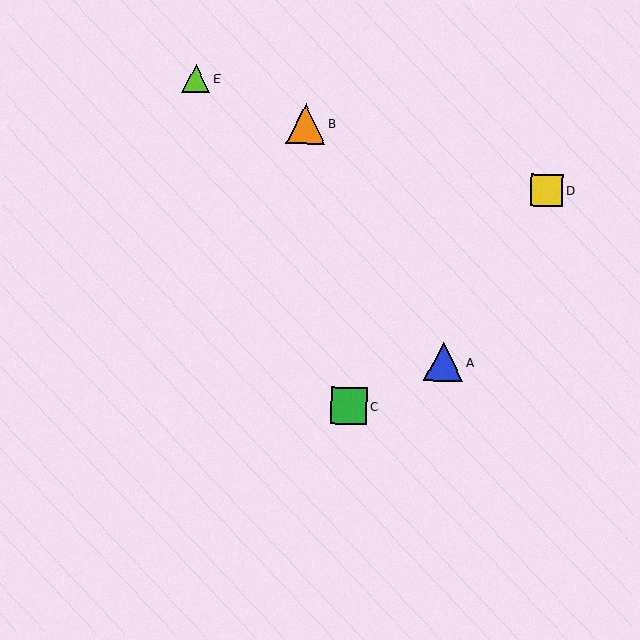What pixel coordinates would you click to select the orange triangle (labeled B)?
Click at (306, 124) to select the orange triangle B.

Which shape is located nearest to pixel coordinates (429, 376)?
The blue triangle (labeled A) at (444, 362) is nearest to that location.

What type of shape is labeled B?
Shape B is an orange triangle.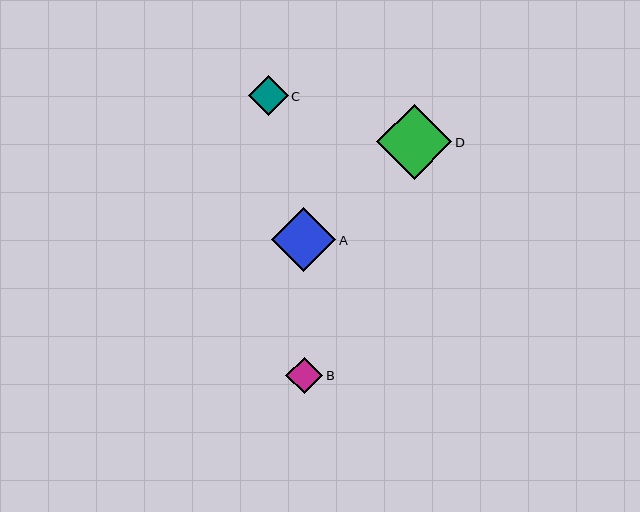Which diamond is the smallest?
Diamond B is the smallest with a size of approximately 37 pixels.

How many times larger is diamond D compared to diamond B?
Diamond D is approximately 2.0 times the size of diamond B.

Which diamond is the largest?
Diamond D is the largest with a size of approximately 75 pixels.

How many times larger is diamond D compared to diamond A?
Diamond D is approximately 1.2 times the size of diamond A.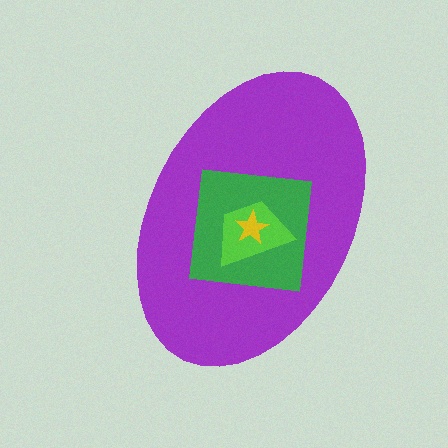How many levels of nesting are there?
4.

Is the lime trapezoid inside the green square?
Yes.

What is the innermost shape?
The yellow star.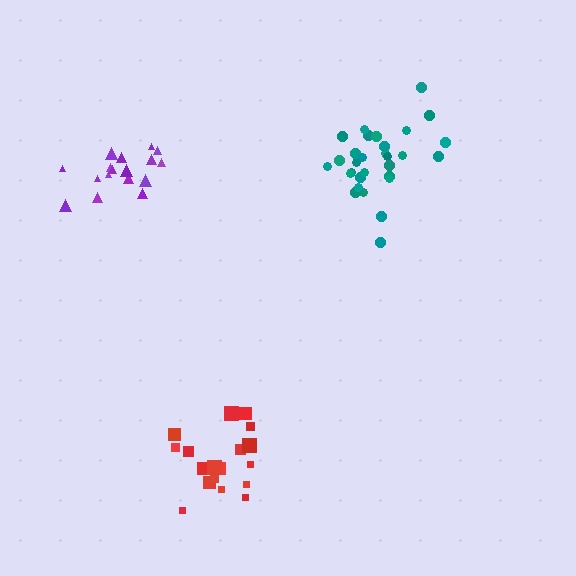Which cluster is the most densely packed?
Purple.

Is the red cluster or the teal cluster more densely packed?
Teal.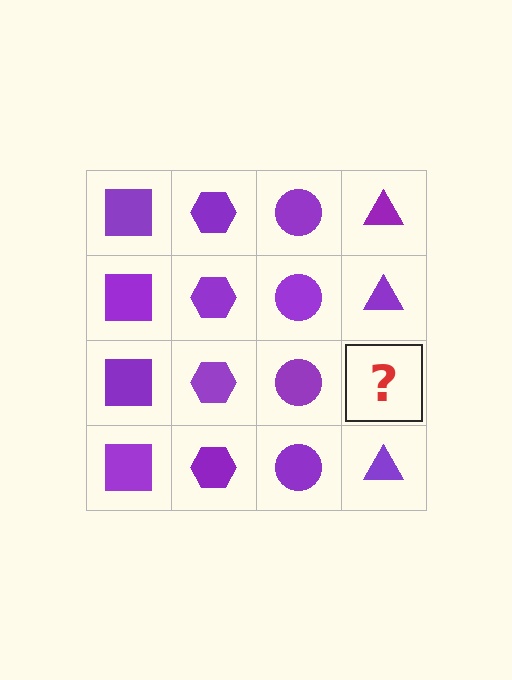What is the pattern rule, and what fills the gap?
The rule is that each column has a consistent shape. The gap should be filled with a purple triangle.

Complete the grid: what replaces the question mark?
The question mark should be replaced with a purple triangle.